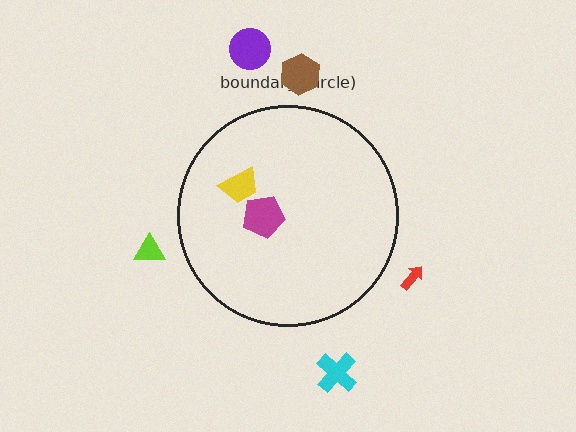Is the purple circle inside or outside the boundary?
Outside.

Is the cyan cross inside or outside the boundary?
Outside.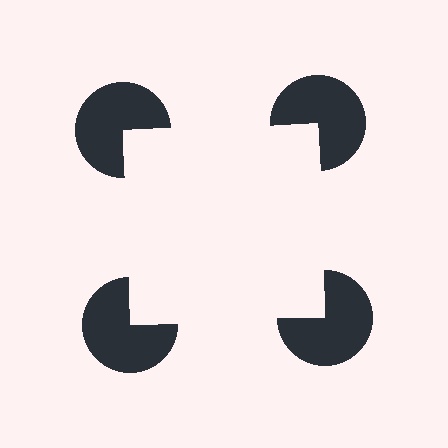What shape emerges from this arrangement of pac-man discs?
An illusory square — its edges are inferred from the aligned wedge cuts in the pac-man discs, not physically drawn.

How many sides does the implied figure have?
4 sides.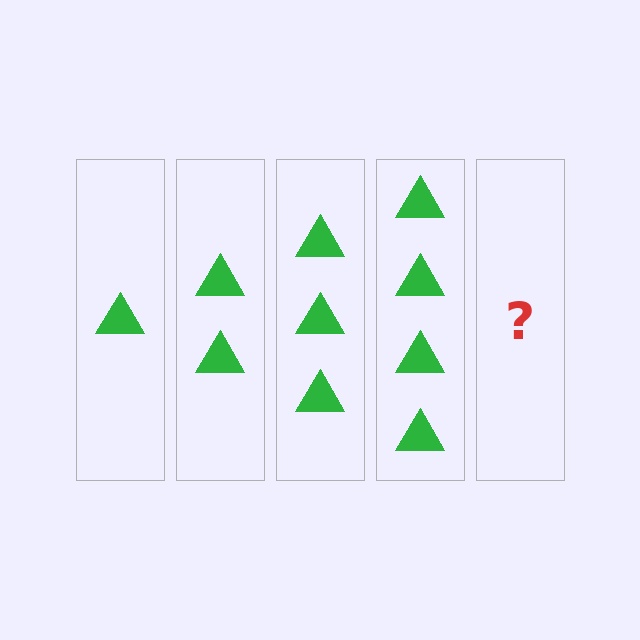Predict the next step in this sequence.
The next step is 5 triangles.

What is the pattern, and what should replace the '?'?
The pattern is that each step adds one more triangle. The '?' should be 5 triangles.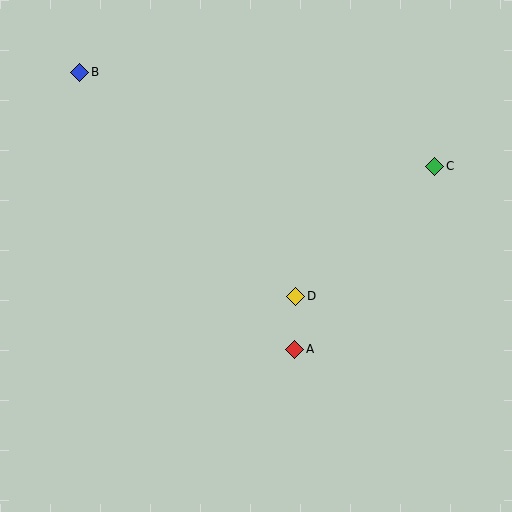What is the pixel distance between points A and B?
The distance between A and B is 351 pixels.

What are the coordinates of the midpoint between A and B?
The midpoint between A and B is at (187, 211).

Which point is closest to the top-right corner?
Point C is closest to the top-right corner.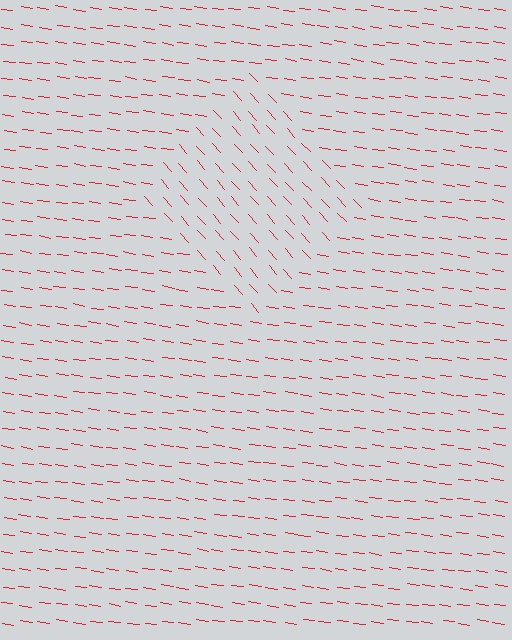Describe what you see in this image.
The image is filled with small red line segments. A diamond region in the image has lines oriented differently from the surrounding lines, creating a visible texture boundary.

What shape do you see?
I see a diamond.